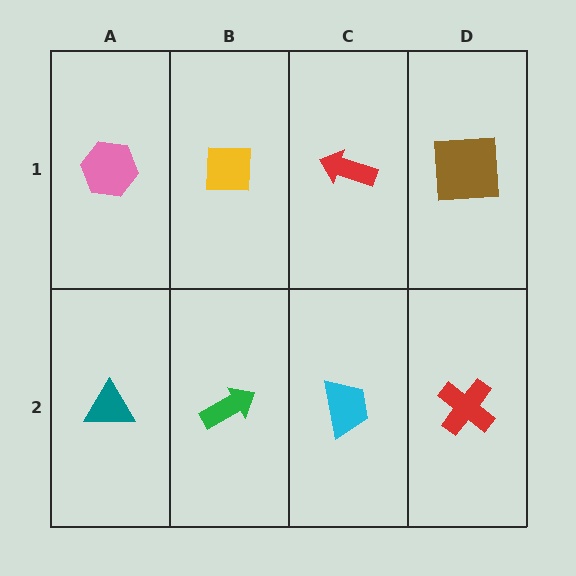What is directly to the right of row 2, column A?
A green arrow.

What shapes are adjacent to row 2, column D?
A brown square (row 1, column D), a cyan trapezoid (row 2, column C).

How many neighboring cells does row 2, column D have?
2.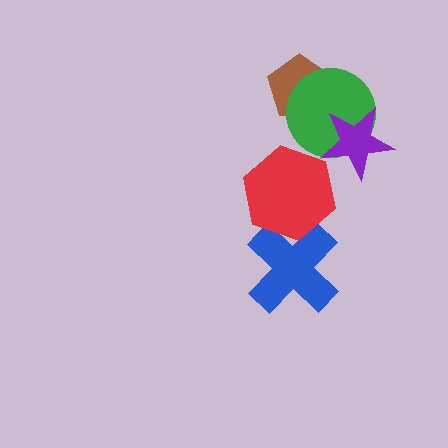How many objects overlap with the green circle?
2 objects overlap with the green circle.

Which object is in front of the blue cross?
The red hexagon is in front of the blue cross.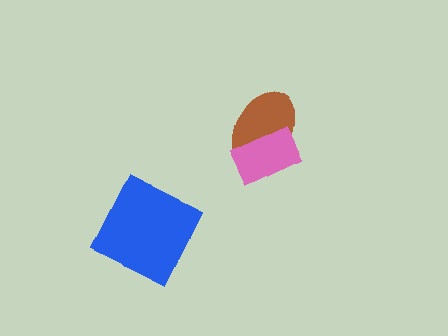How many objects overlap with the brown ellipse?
1 object overlaps with the brown ellipse.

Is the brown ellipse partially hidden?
Yes, it is partially covered by another shape.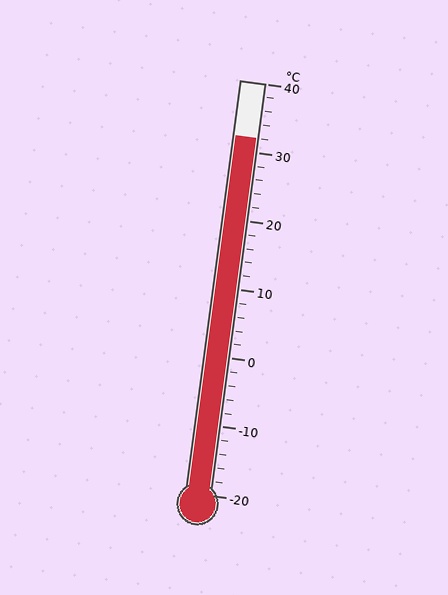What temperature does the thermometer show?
The thermometer shows approximately 32°C.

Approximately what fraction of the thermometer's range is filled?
The thermometer is filled to approximately 85% of its range.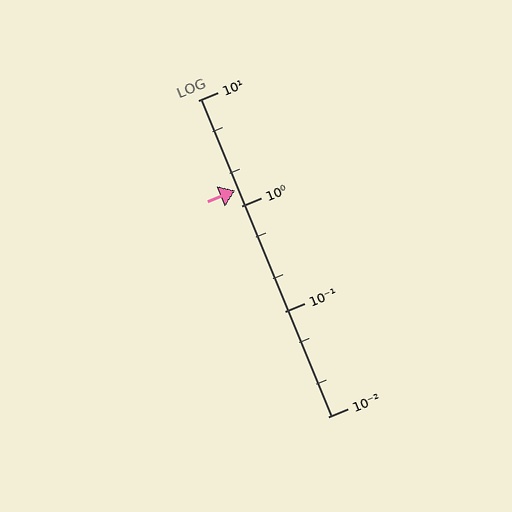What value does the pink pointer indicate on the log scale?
The pointer indicates approximately 1.4.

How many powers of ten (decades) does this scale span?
The scale spans 3 decades, from 0.01 to 10.